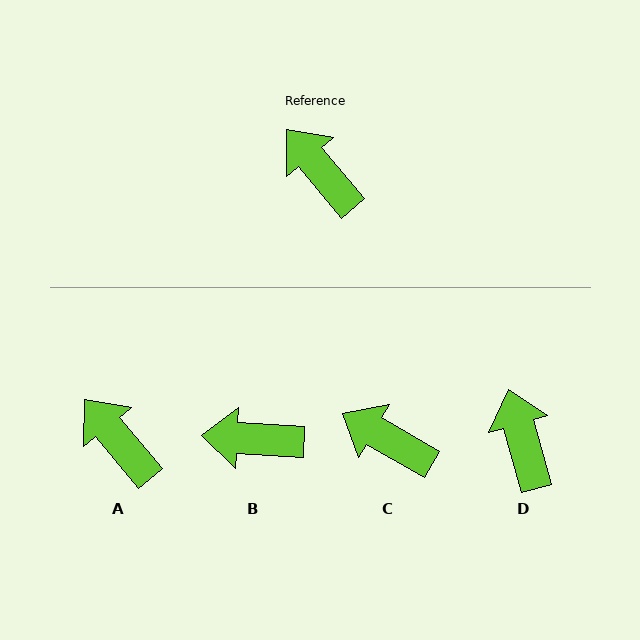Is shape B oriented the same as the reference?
No, it is off by about 47 degrees.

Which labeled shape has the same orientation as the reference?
A.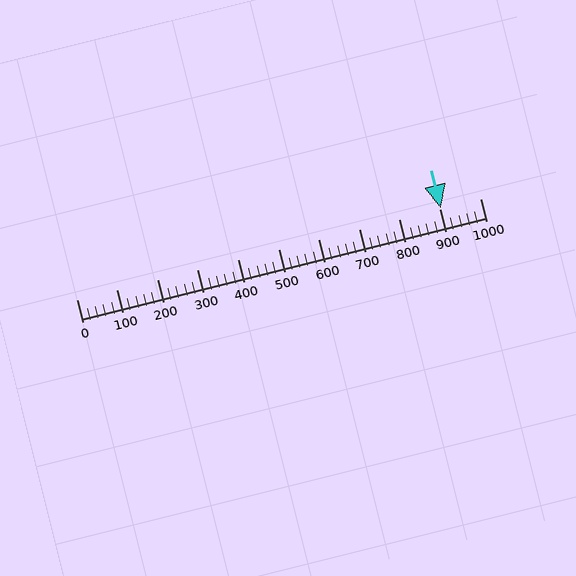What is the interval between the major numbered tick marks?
The major tick marks are spaced 100 units apart.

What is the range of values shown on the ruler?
The ruler shows values from 0 to 1000.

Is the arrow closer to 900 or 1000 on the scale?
The arrow is closer to 900.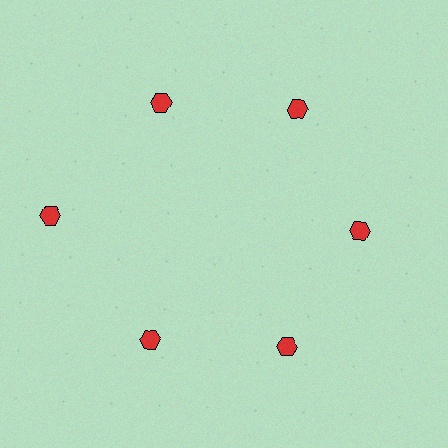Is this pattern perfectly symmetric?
No. The 6 red hexagons are arranged in a ring, but one element near the 9 o'clock position is pushed outward from the center, breaking the 6-fold rotational symmetry.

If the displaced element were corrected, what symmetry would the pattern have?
It would have 6-fold rotational symmetry — the pattern would map onto itself every 60 degrees.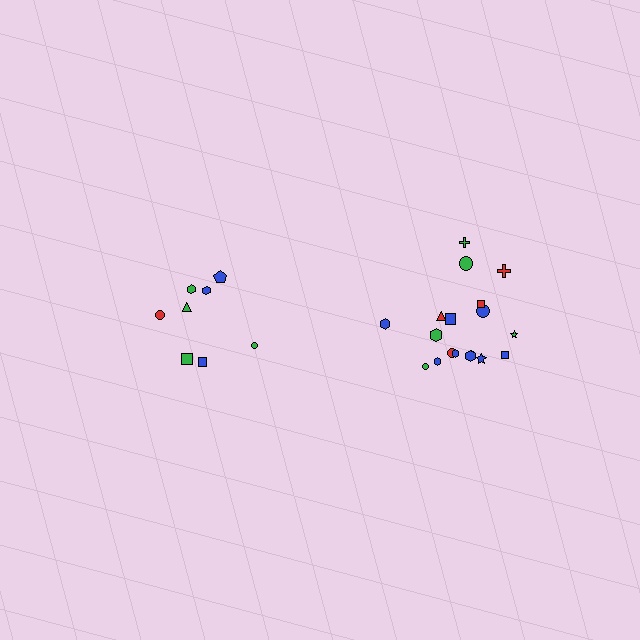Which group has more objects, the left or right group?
The right group.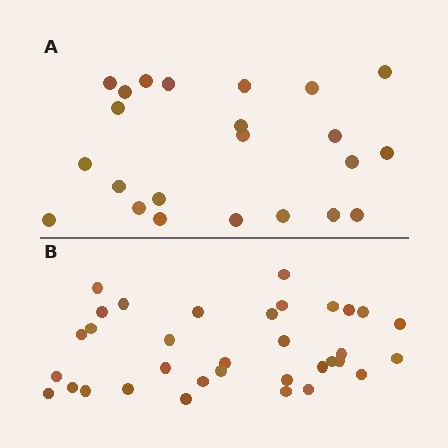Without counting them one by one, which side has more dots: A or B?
Region B (the bottom region) has more dots.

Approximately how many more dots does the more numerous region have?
Region B has roughly 12 or so more dots than region A.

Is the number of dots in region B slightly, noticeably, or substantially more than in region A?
Region B has substantially more. The ratio is roughly 1.5 to 1.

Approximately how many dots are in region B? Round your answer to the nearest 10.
About 30 dots. (The exact count is 34, which rounds to 30.)